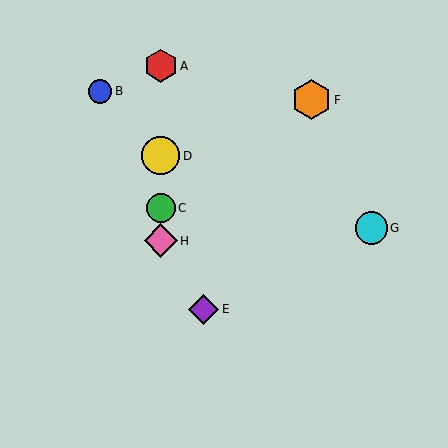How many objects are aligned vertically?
4 objects (A, C, D, H) are aligned vertically.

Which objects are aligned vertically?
Objects A, C, D, H are aligned vertically.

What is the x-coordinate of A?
Object A is at x≈161.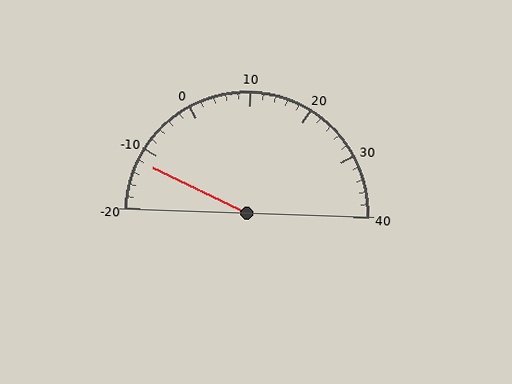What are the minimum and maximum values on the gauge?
The gauge ranges from -20 to 40.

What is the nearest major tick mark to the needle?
The nearest major tick mark is -10.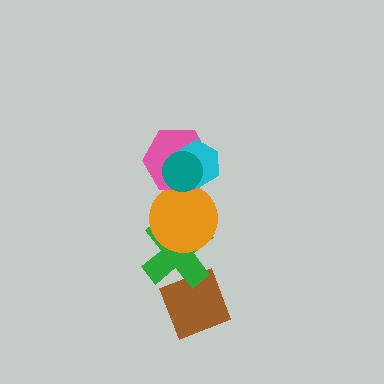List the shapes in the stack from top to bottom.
From top to bottom: the teal circle, the cyan hexagon, the pink hexagon, the orange circle, the green cross, the brown diamond.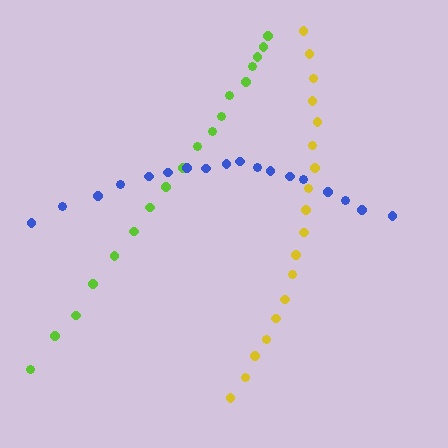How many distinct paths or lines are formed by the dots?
There are 3 distinct paths.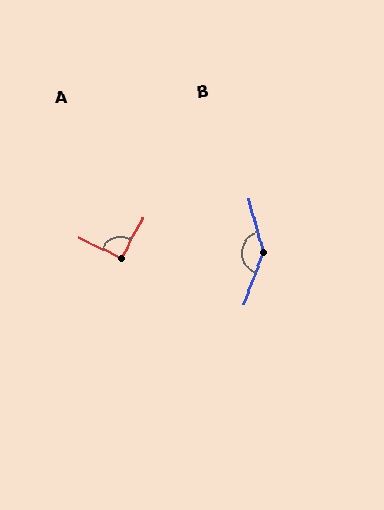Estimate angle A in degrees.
Approximately 93 degrees.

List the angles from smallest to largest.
A (93°), B (144°).